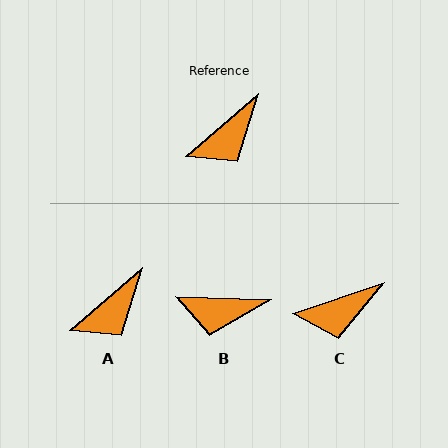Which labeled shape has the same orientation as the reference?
A.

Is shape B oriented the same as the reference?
No, it is off by about 43 degrees.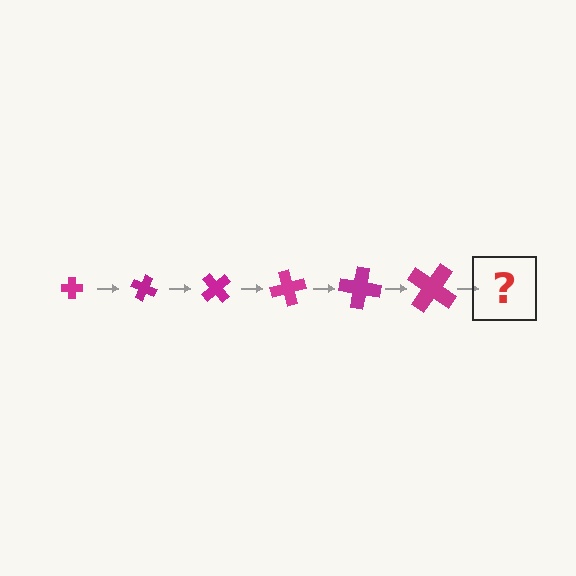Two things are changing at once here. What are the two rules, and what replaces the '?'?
The two rules are that the cross grows larger each step and it rotates 25 degrees each step. The '?' should be a cross, larger than the previous one and rotated 150 degrees from the start.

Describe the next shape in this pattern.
It should be a cross, larger than the previous one and rotated 150 degrees from the start.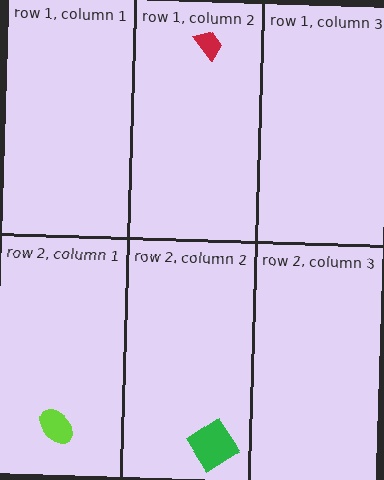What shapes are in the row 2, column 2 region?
The green diamond.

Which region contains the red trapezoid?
The row 1, column 2 region.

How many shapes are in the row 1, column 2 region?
1.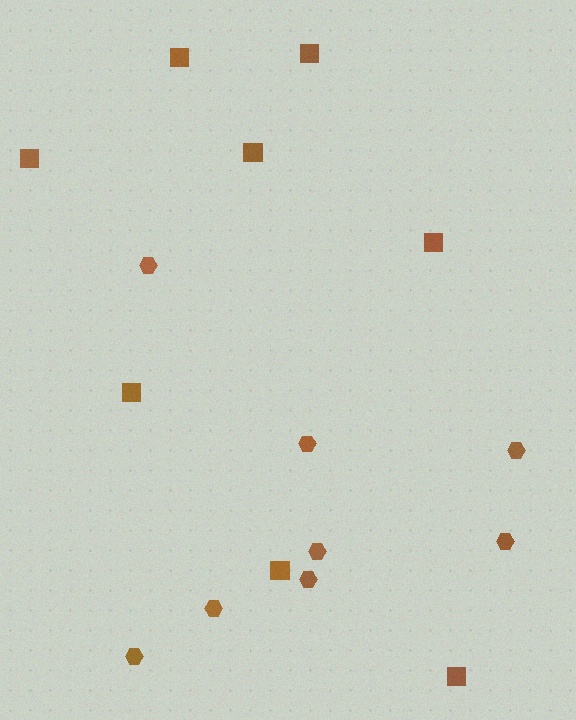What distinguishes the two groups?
There are 2 groups: one group of hexagons (8) and one group of squares (8).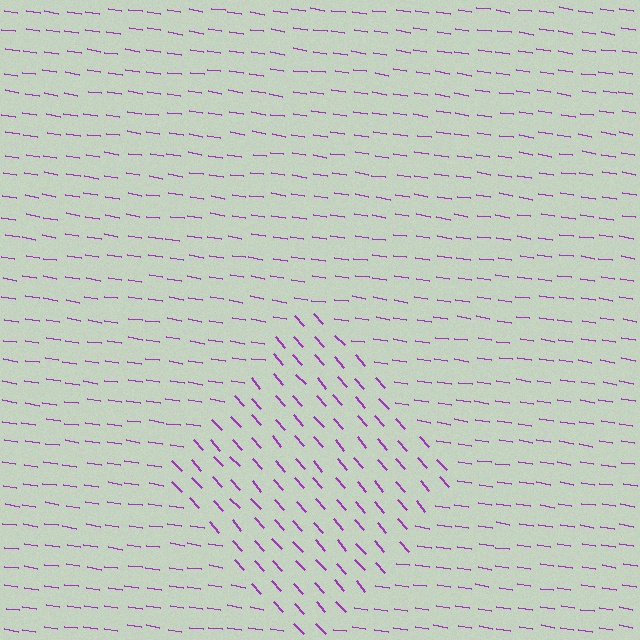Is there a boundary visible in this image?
Yes, there is a texture boundary formed by a change in line orientation.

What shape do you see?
I see a diamond.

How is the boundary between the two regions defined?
The boundary is defined purely by a change in line orientation (approximately 40 degrees difference). All lines are the same color and thickness.